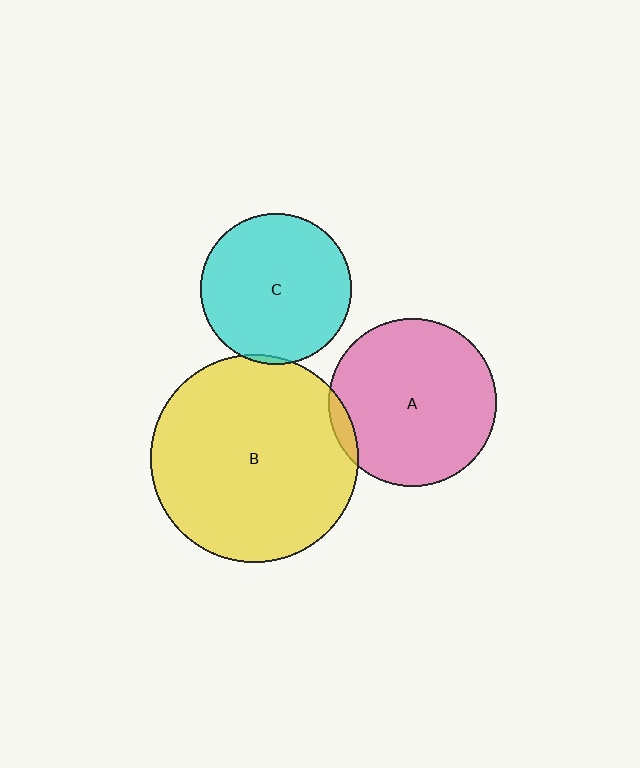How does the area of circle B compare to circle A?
Approximately 1.5 times.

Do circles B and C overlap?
Yes.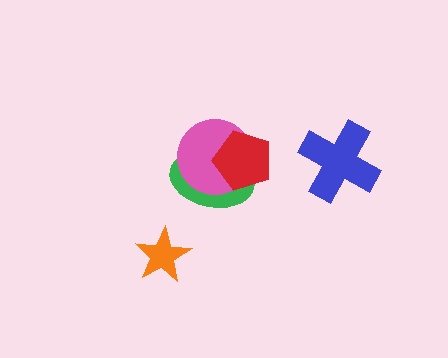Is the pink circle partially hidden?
Yes, it is partially covered by another shape.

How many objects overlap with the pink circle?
2 objects overlap with the pink circle.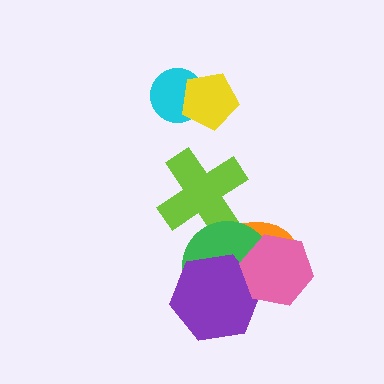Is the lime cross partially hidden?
Yes, it is partially covered by another shape.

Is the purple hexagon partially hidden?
Yes, it is partially covered by another shape.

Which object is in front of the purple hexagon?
The pink hexagon is in front of the purple hexagon.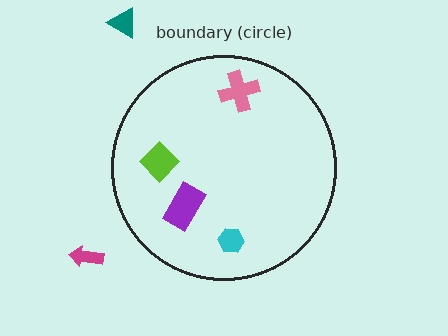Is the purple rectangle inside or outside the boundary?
Inside.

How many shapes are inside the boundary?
4 inside, 2 outside.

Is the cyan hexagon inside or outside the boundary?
Inside.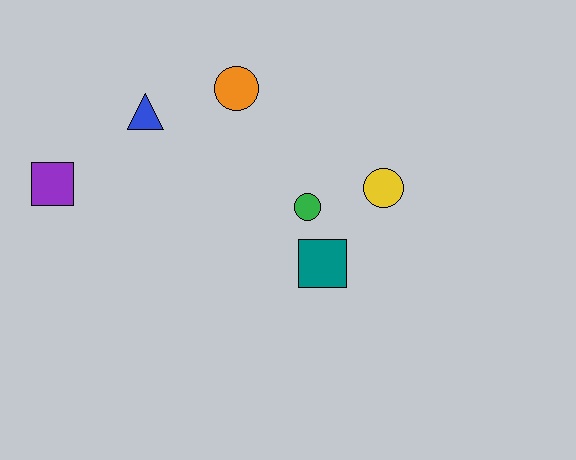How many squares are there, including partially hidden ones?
There are 2 squares.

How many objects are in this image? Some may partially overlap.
There are 6 objects.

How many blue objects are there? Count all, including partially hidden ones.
There is 1 blue object.